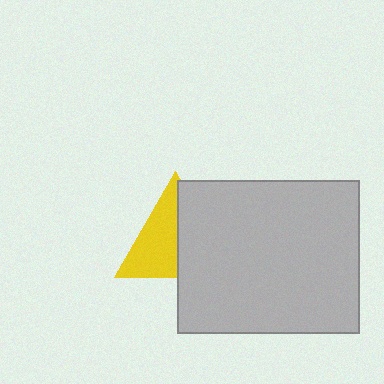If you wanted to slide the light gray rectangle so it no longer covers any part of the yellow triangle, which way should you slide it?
Slide it right — that is the most direct way to separate the two shapes.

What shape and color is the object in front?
The object in front is a light gray rectangle.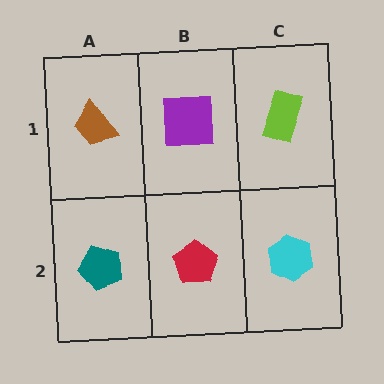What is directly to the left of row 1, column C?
A purple square.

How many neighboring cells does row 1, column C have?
2.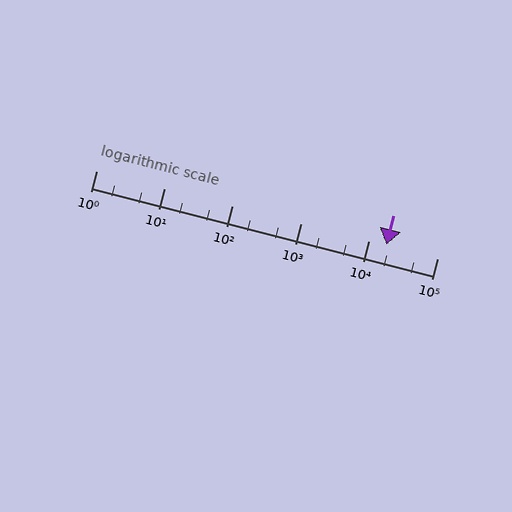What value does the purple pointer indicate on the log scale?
The pointer indicates approximately 18000.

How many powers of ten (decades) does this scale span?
The scale spans 5 decades, from 1 to 100000.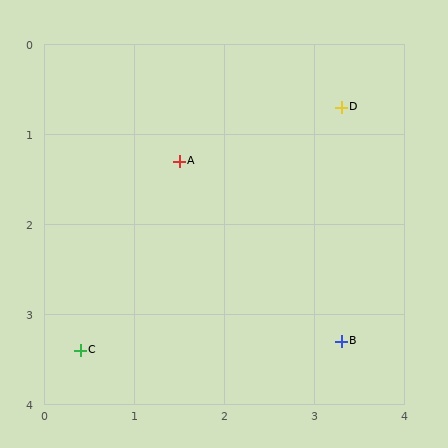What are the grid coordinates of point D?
Point D is at approximately (3.3, 0.7).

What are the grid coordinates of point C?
Point C is at approximately (0.4, 3.4).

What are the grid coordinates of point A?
Point A is at approximately (1.5, 1.3).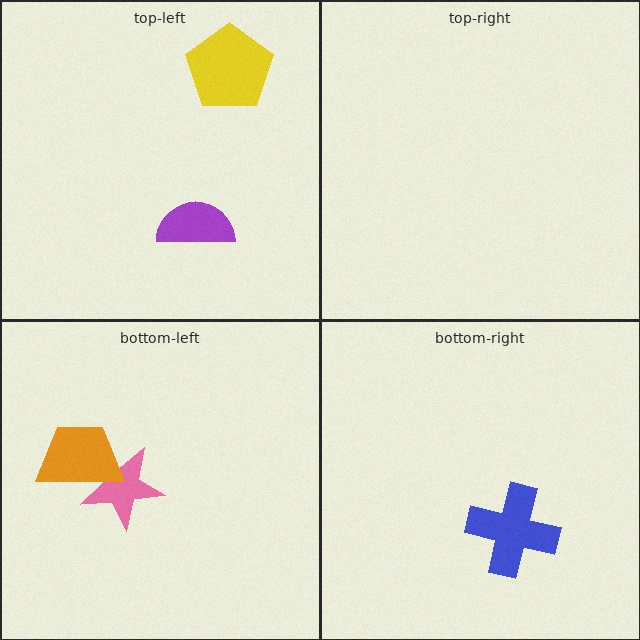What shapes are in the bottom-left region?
The pink star, the orange trapezoid.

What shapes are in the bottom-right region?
The blue cross.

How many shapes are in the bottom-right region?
1.